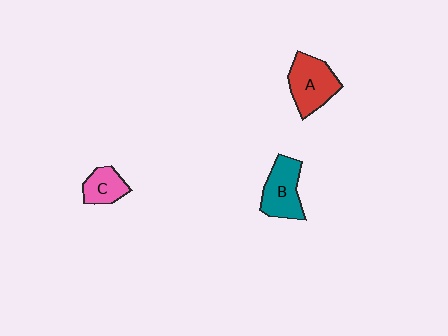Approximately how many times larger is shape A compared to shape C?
Approximately 1.7 times.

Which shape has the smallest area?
Shape C (pink).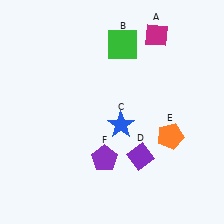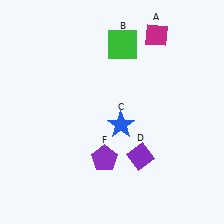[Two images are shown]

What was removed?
The orange pentagon (E) was removed in Image 2.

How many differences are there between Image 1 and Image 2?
There is 1 difference between the two images.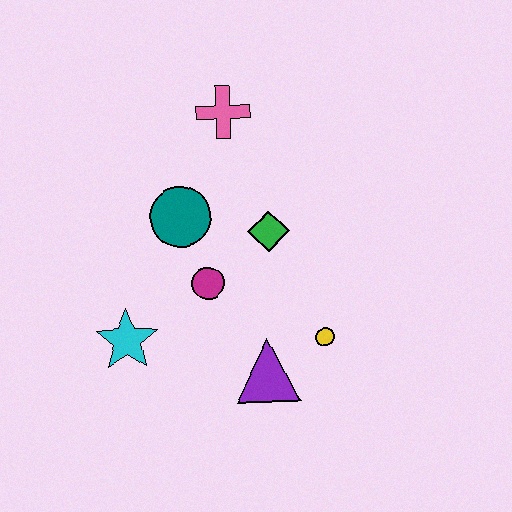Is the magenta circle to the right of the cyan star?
Yes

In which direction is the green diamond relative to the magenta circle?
The green diamond is to the right of the magenta circle.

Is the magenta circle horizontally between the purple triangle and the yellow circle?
No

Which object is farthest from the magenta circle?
The pink cross is farthest from the magenta circle.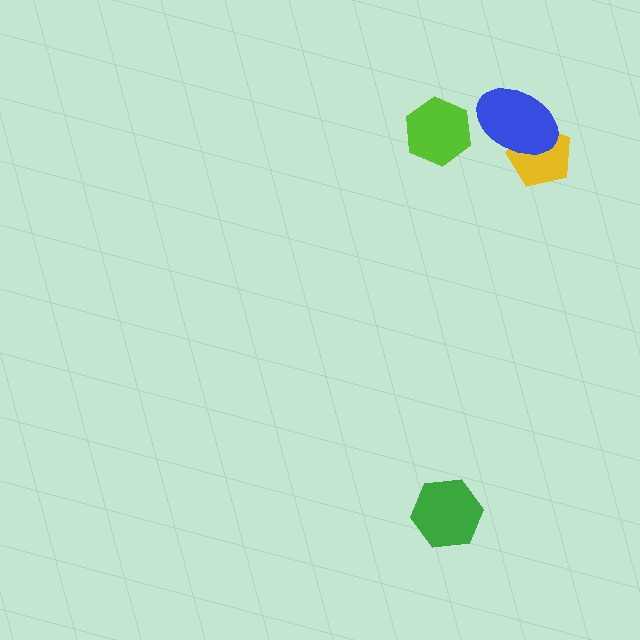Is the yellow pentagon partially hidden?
Yes, it is partially covered by another shape.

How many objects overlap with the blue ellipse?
1 object overlaps with the blue ellipse.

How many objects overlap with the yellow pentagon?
1 object overlaps with the yellow pentagon.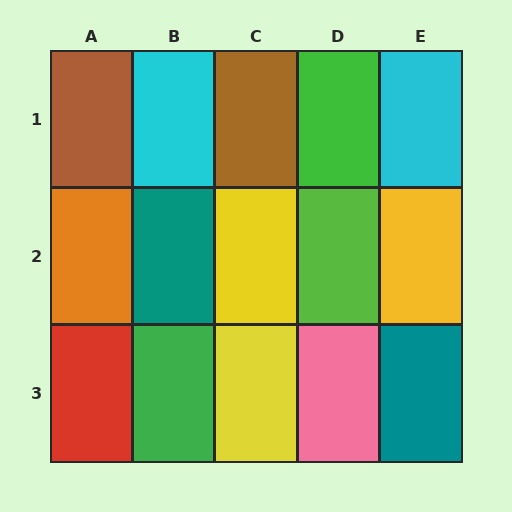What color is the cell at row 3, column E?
Teal.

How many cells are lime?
1 cell is lime.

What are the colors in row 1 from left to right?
Brown, cyan, brown, green, cyan.